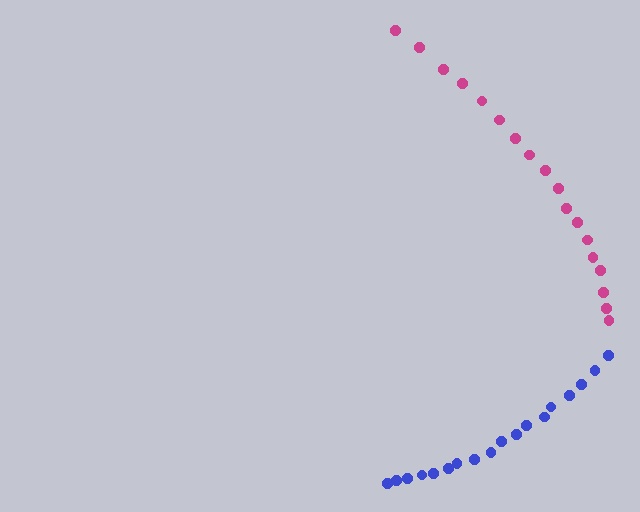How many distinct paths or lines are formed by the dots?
There are 2 distinct paths.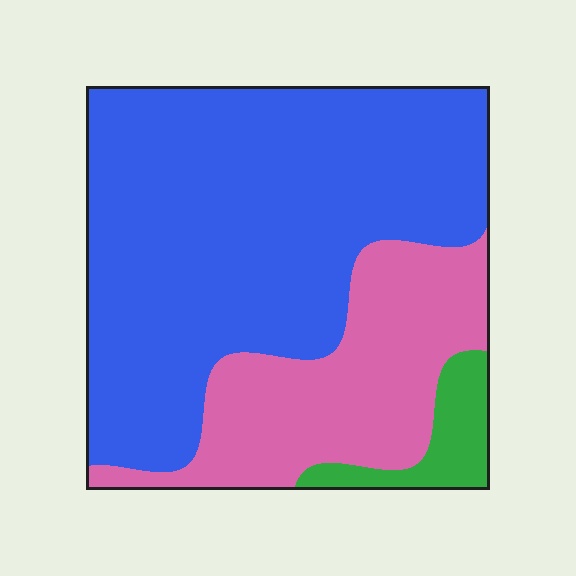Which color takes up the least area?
Green, at roughly 5%.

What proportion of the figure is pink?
Pink takes up about one quarter (1/4) of the figure.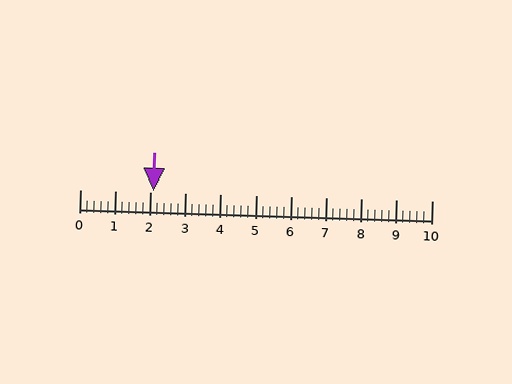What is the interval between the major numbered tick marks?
The major tick marks are spaced 1 units apart.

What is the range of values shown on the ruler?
The ruler shows values from 0 to 10.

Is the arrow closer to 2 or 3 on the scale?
The arrow is closer to 2.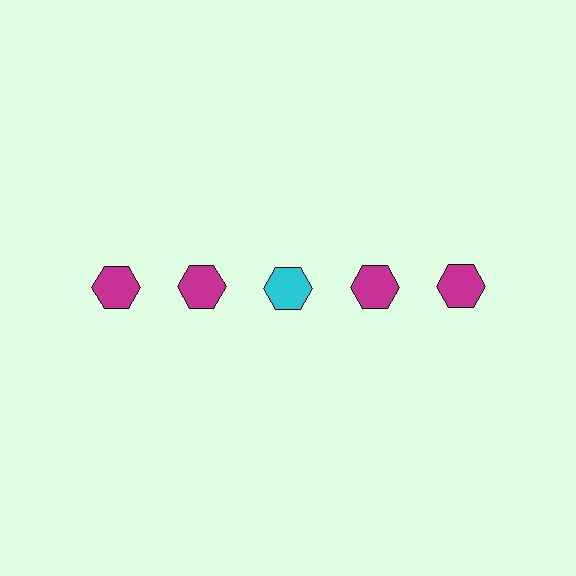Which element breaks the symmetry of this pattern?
The cyan hexagon in the top row, center column breaks the symmetry. All other shapes are magenta hexagons.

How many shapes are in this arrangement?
There are 5 shapes arranged in a grid pattern.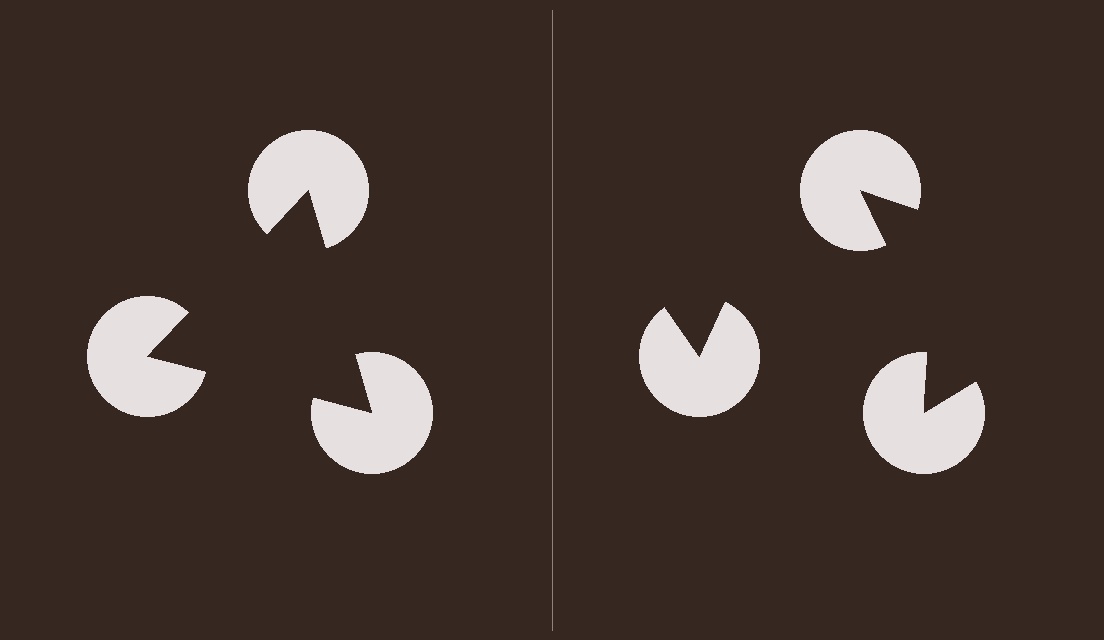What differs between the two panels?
The pac-man discs are positioned identically on both sides; only the wedge orientations differ. On the left they align to a triangle; on the right they are misaligned.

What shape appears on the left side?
An illusory triangle.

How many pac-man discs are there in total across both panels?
6 — 3 on each side.